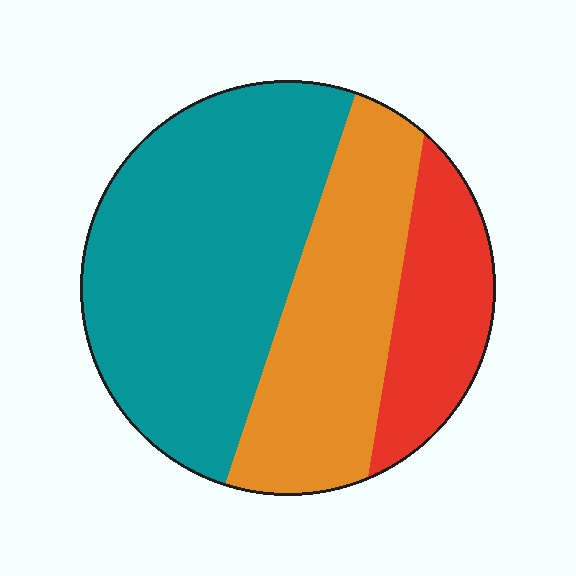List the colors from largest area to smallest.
From largest to smallest: teal, orange, red.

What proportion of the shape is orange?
Orange covers 31% of the shape.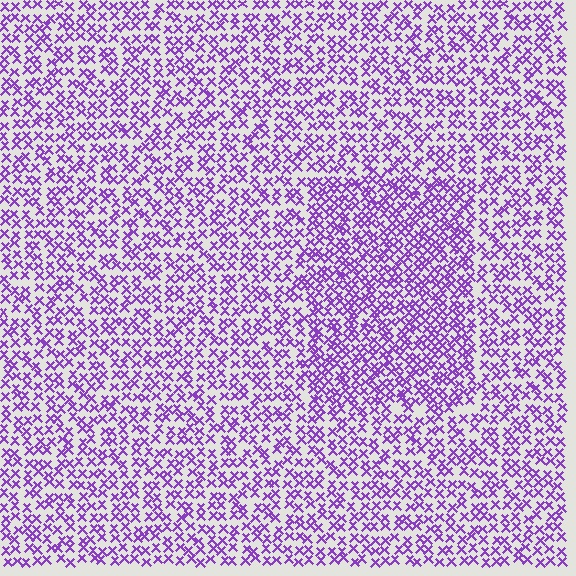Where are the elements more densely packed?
The elements are more densely packed inside the rectangle boundary.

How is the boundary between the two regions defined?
The boundary is defined by a change in element density (approximately 1.5x ratio). All elements are the same color, size, and shape.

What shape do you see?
I see a rectangle.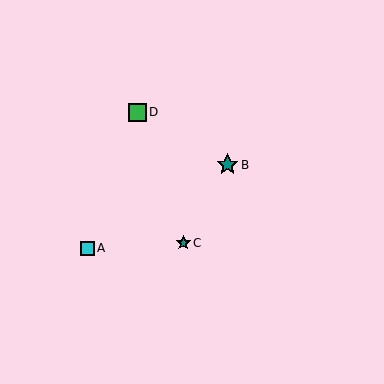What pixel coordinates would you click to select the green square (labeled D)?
Click at (137, 112) to select the green square D.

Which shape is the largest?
The teal star (labeled B) is the largest.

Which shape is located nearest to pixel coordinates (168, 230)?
The teal star (labeled C) at (183, 243) is nearest to that location.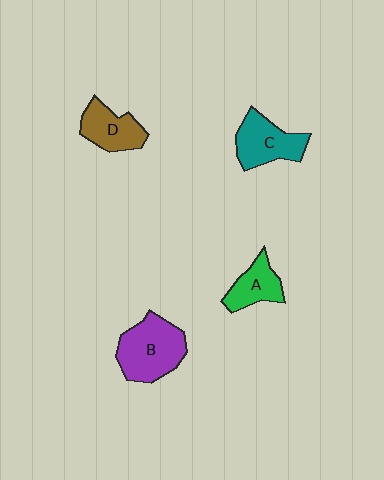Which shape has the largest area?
Shape B (purple).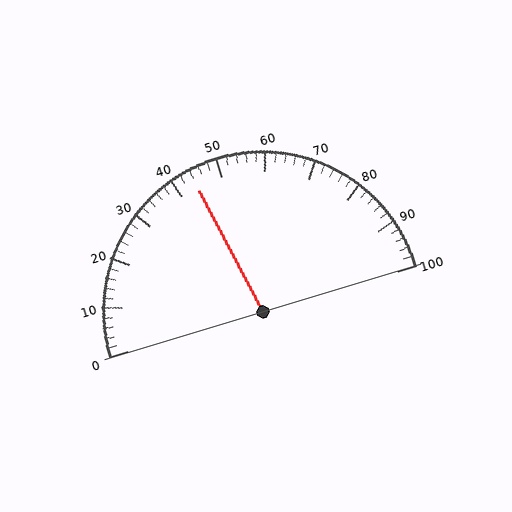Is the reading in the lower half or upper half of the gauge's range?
The reading is in the lower half of the range (0 to 100).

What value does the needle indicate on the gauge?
The needle indicates approximately 44.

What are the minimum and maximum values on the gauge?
The gauge ranges from 0 to 100.